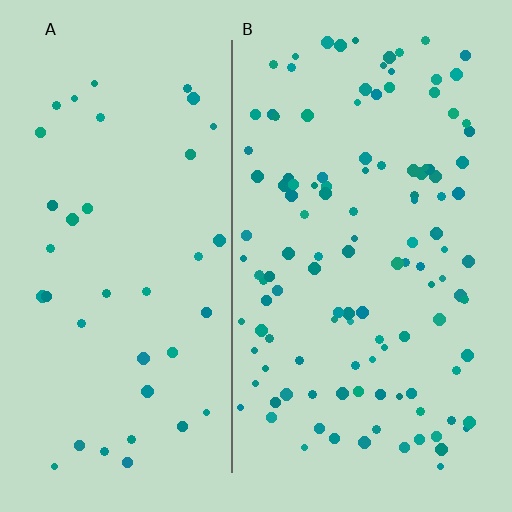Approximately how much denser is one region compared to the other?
Approximately 3.1× — region B over region A.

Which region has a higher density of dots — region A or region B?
B (the right).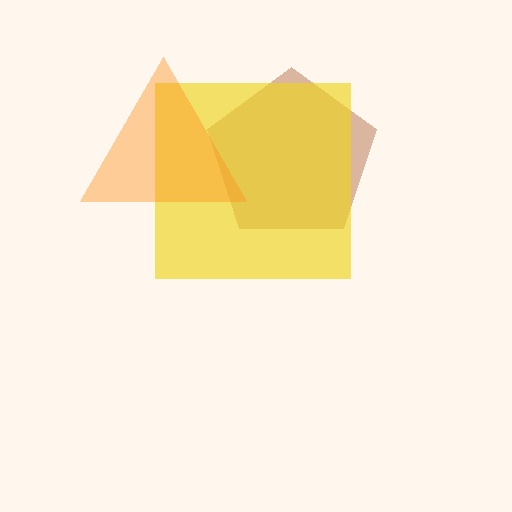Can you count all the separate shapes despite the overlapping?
Yes, there are 3 separate shapes.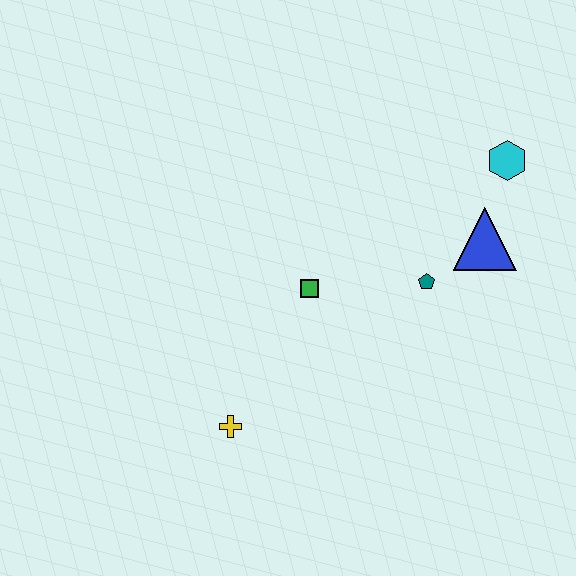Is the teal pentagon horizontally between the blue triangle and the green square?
Yes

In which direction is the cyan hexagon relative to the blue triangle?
The cyan hexagon is above the blue triangle.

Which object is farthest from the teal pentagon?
The yellow cross is farthest from the teal pentagon.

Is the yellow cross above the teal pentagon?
No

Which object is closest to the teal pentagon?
The blue triangle is closest to the teal pentagon.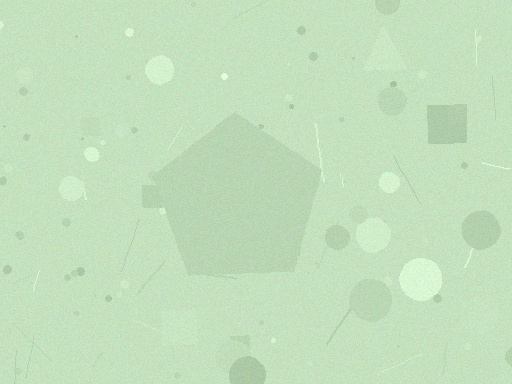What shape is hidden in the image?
A pentagon is hidden in the image.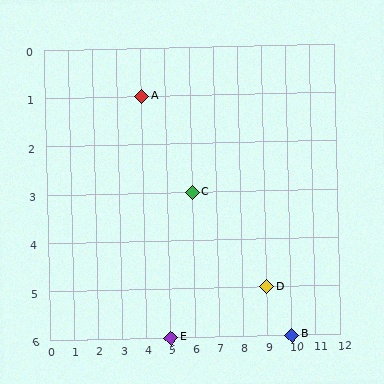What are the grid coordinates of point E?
Point E is at grid coordinates (5, 6).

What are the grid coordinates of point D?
Point D is at grid coordinates (9, 5).